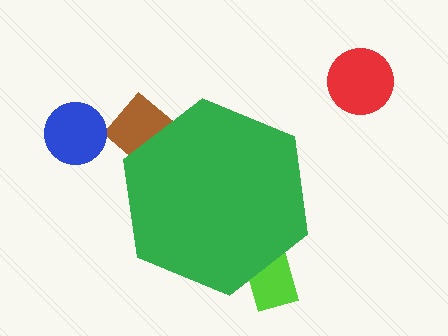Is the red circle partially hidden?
No, the red circle is fully visible.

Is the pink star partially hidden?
Yes, the pink star is partially hidden behind the green hexagon.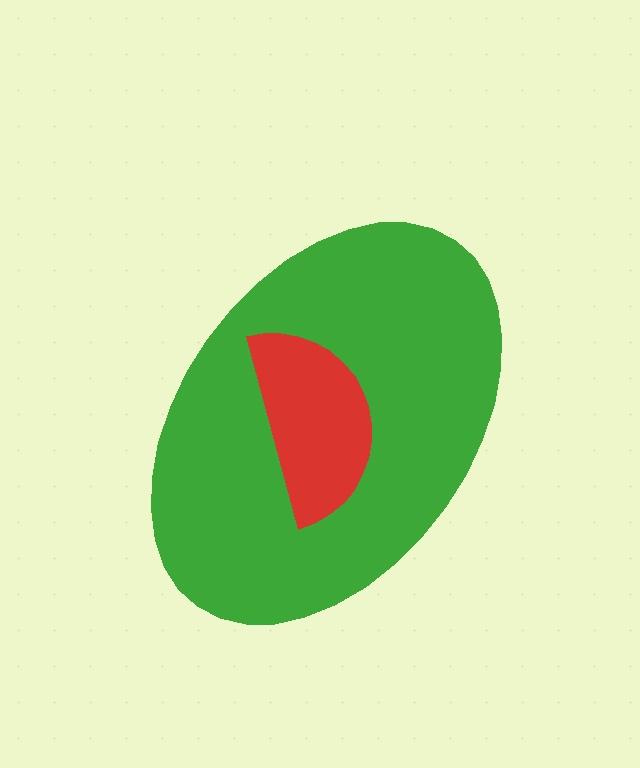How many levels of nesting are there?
2.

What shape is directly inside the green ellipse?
The red semicircle.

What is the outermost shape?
The green ellipse.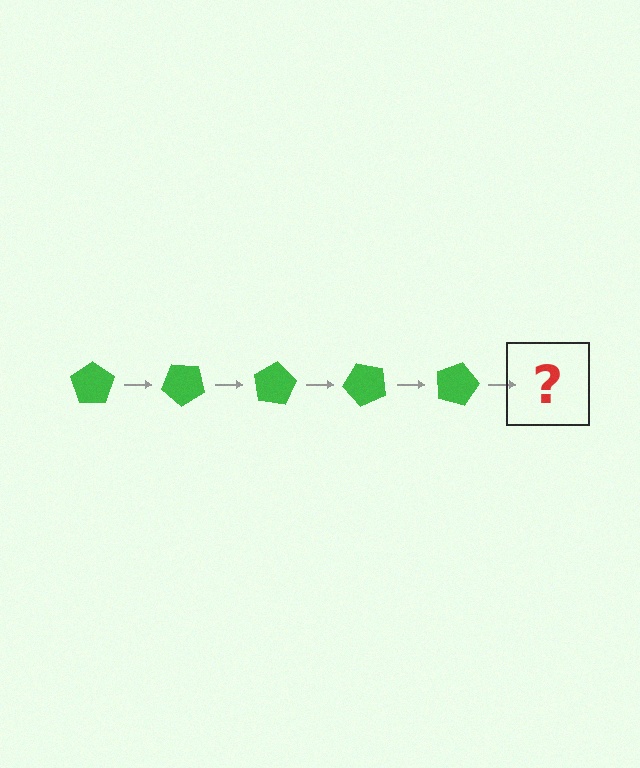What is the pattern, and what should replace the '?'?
The pattern is that the pentagon rotates 40 degrees each step. The '?' should be a green pentagon rotated 200 degrees.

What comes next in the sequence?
The next element should be a green pentagon rotated 200 degrees.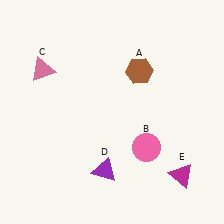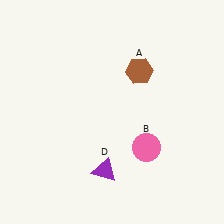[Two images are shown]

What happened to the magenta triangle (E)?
The magenta triangle (E) was removed in Image 2. It was in the bottom-right area of Image 1.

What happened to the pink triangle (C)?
The pink triangle (C) was removed in Image 2. It was in the top-left area of Image 1.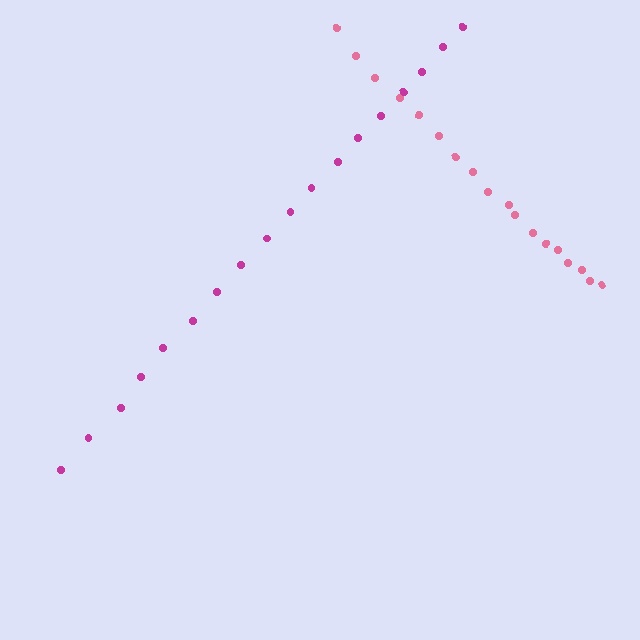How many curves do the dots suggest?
There are 2 distinct paths.